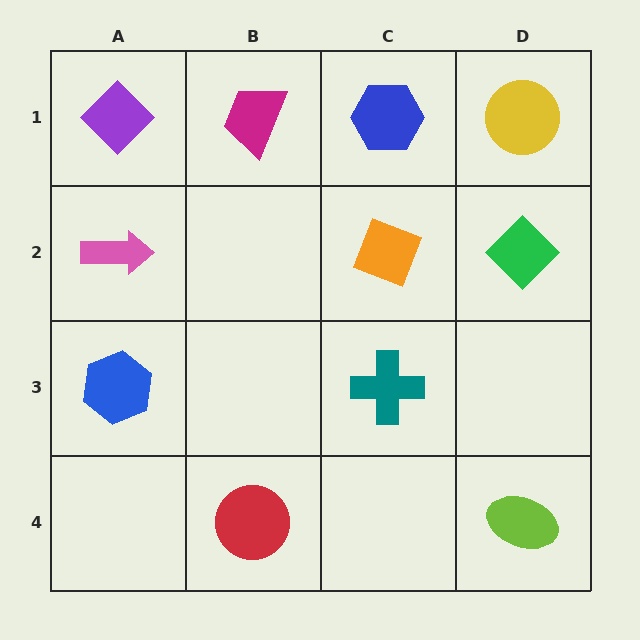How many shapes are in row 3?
2 shapes.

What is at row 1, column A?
A purple diamond.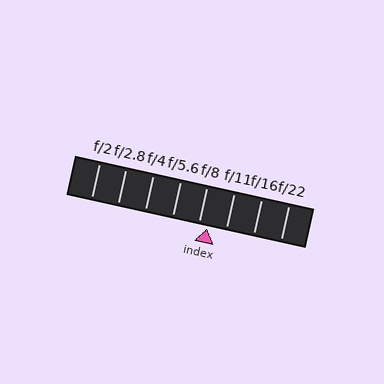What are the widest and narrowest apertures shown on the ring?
The widest aperture shown is f/2 and the narrowest is f/22.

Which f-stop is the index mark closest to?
The index mark is closest to f/8.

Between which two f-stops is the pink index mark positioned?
The index mark is between f/8 and f/11.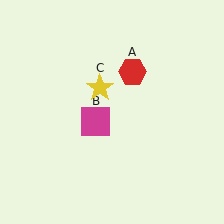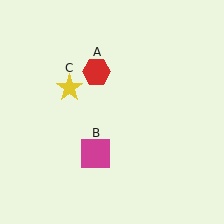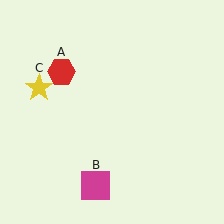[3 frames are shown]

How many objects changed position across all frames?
3 objects changed position: red hexagon (object A), magenta square (object B), yellow star (object C).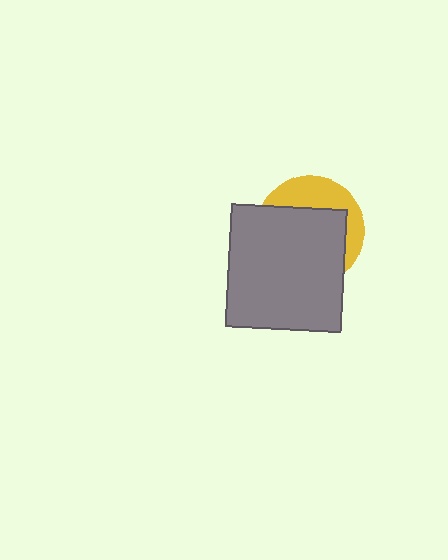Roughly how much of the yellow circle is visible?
A small part of it is visible (roughly 34%).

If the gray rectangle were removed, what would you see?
You would see the complete yellow circle.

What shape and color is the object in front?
The object in front is a gray rectangle.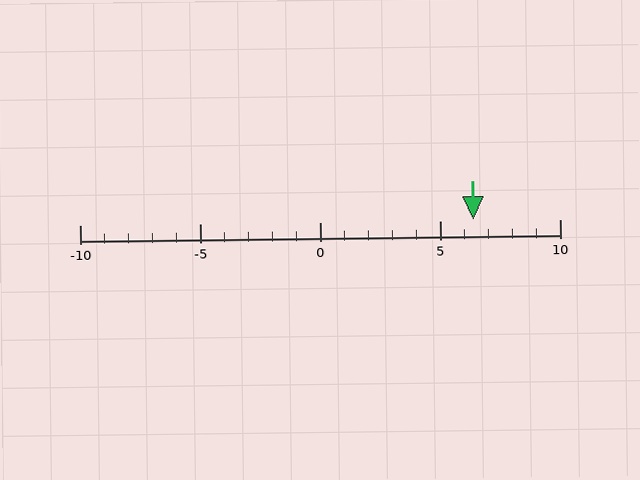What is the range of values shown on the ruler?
The ruler shows values from -10 to 10.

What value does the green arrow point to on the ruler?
The green arrow points to approximately 6.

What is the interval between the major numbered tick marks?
The major tick marks are spaced 5 units apart.